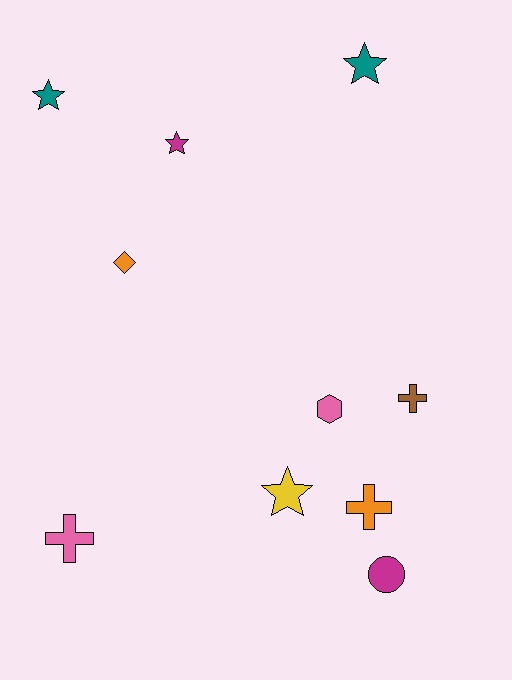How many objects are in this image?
There are 10 objects.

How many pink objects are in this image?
There are 2 pink objects.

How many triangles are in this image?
There are no triangles.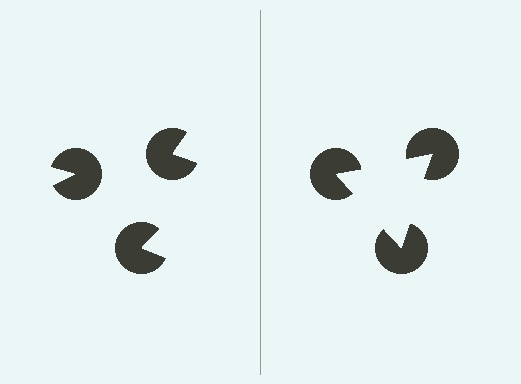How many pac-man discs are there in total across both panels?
6 — 3 on each side.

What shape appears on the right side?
An illusory triangle.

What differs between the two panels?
The pac-man discs are positioned identically on both sides; only the wedge orientations differ. On the right they align to a triangle; on the left they are misaligned.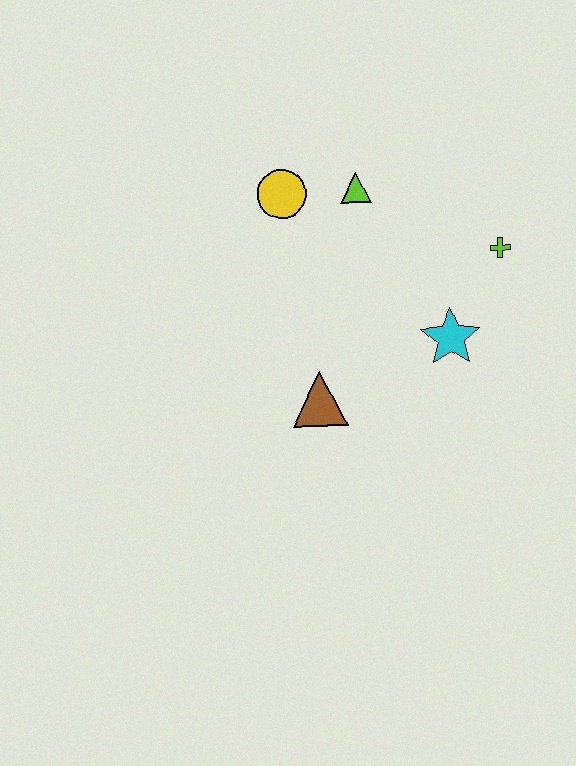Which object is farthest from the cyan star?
The yellow circle is farthest from the cyan star.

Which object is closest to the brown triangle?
The cyan star is closest to the brown triangle.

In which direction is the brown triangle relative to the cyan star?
The brown triangle is to the left of the cyan star.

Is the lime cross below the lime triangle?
Yes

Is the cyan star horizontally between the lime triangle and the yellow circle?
No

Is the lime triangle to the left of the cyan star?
Yes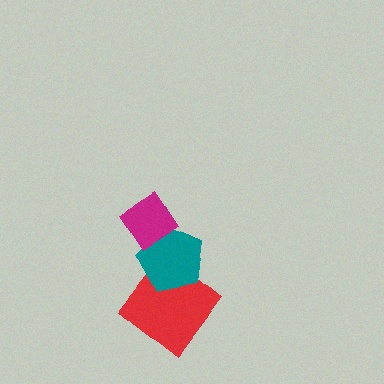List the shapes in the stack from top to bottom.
From top to bottom: the magenta diamond, the teal pentagon, the red diamond.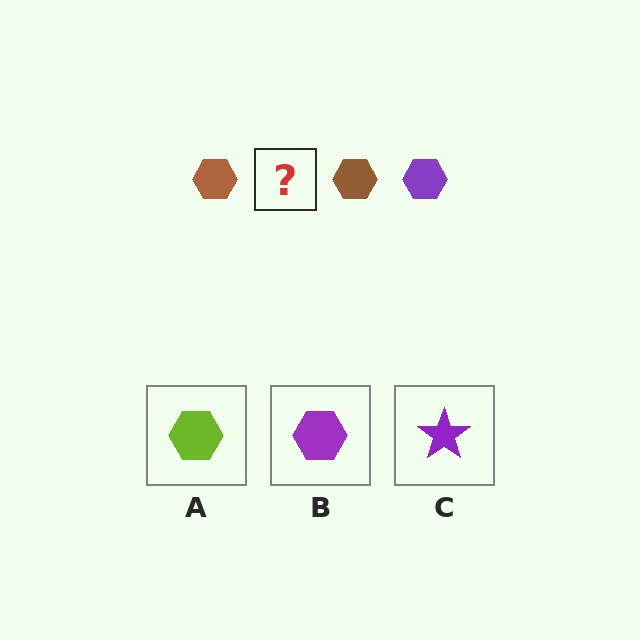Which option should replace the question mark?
Option B.